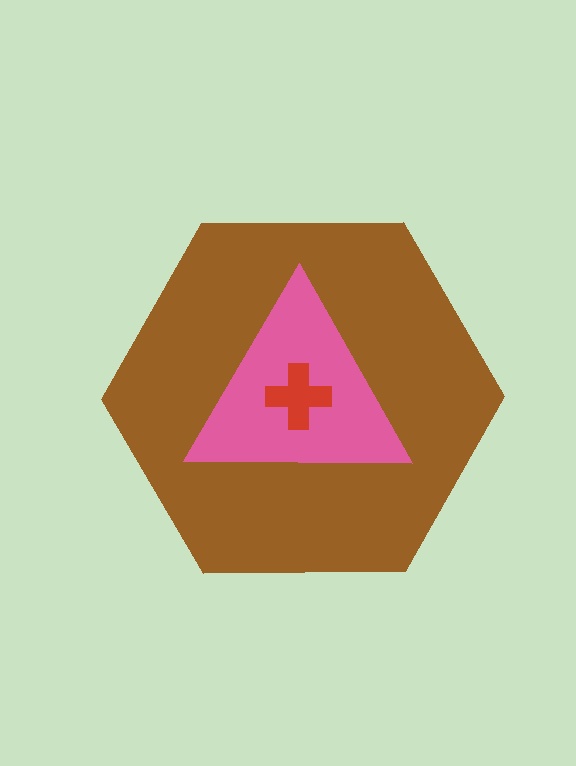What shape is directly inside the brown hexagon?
The pink triangle.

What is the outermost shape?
The brown hexagon.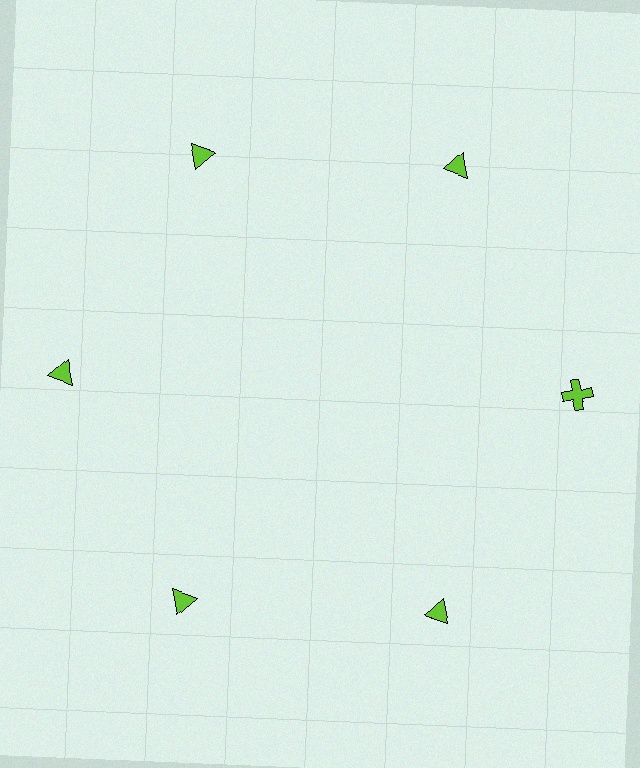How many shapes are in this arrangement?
There are 6 shapes arranged in a ring pattern.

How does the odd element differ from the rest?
It has a different shape: cross instead of triangle.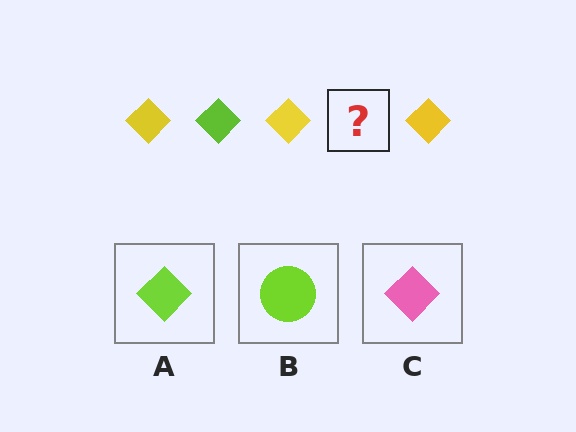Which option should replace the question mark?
Option A.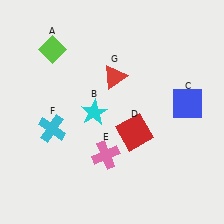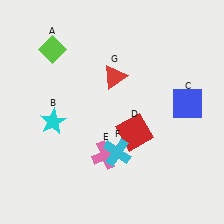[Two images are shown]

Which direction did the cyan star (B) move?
The cyan star (B) moved left.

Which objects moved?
The objects that moved are: the cyan star (B), the cyan cross (F).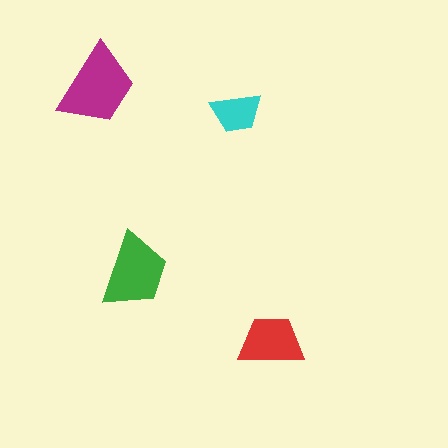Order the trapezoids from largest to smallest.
the magenta one, the green one, the red one, the cyan one.